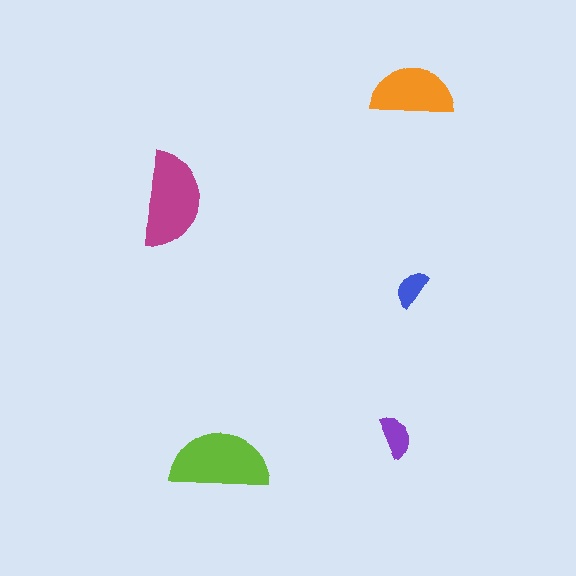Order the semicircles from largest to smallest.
the lime one, the magenta one, the orange one, the purple one, the blue one.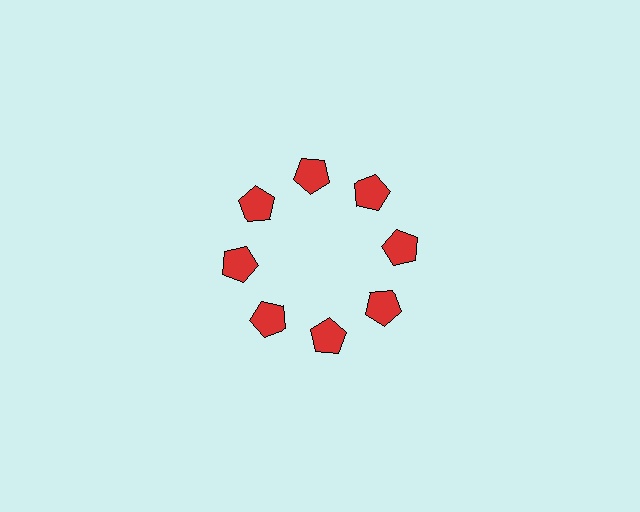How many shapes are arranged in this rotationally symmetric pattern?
There are 8 shapes, arranged in 8 groups of 1.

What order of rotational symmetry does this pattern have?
This pattern has 8-fold rotational symmetry.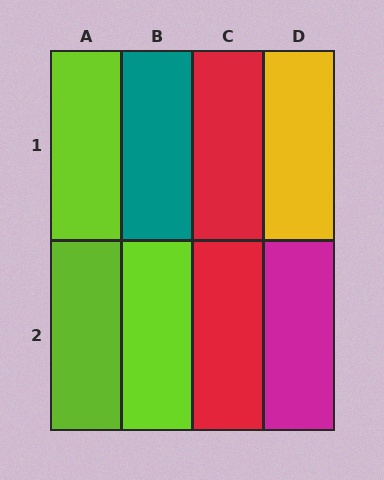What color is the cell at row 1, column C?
Red.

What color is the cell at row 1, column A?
Lime.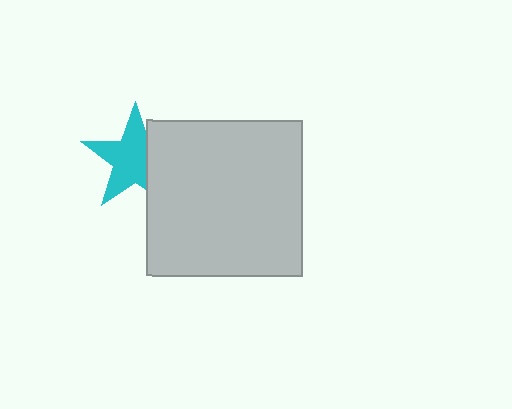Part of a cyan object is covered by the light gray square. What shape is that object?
It is a star.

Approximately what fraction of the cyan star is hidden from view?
Roughly 31% of the cyan star is hidden behind the light gray square.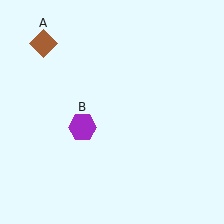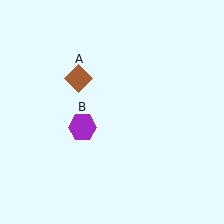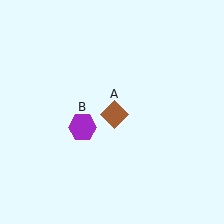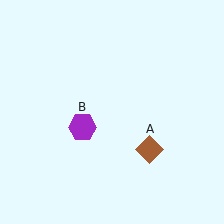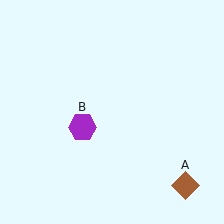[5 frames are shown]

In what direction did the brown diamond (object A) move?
The brown diamond (object A) moved down and to the right.